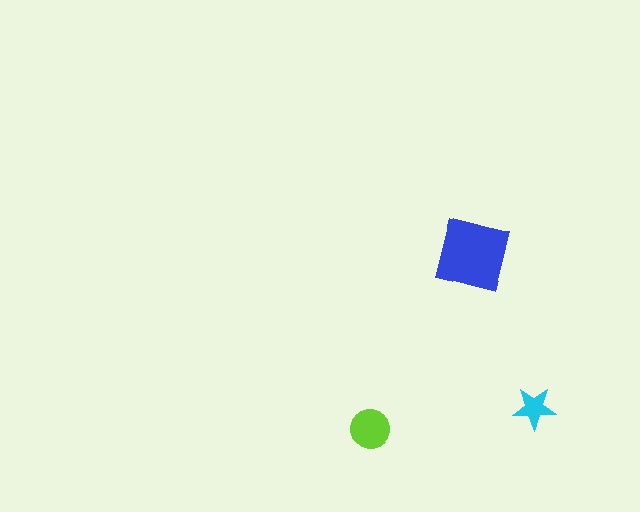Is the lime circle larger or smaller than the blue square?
Smaller.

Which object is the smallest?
The cyan star.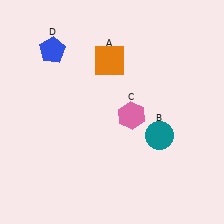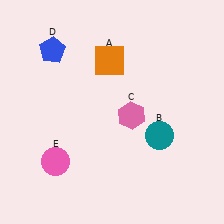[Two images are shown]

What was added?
A pink circle (E) was added in Image 2.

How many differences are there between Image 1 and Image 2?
There is 1 difference between the two images.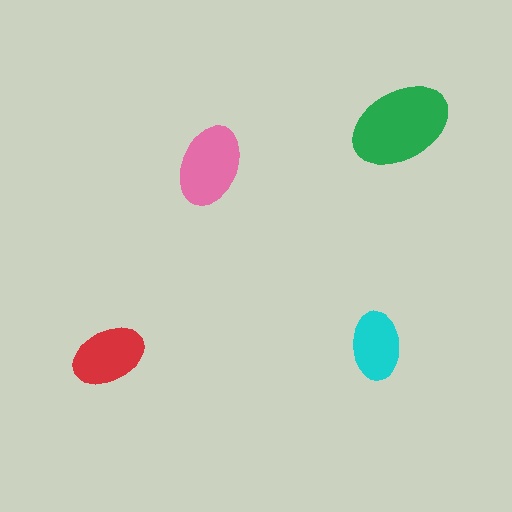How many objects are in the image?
There are 4 objects in the image.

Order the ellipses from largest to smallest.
the green one, the pink one, the red one, the cyan one.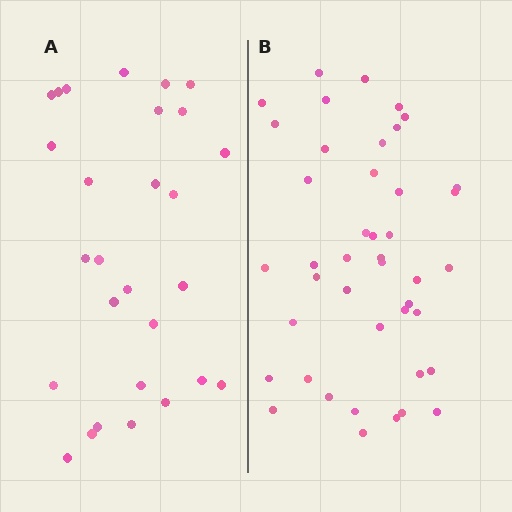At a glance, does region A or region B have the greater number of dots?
Region B (the right region) has more dots.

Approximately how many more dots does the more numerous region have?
Region B has approximately 15 more dots than region A.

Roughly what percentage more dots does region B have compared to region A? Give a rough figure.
About 55% more.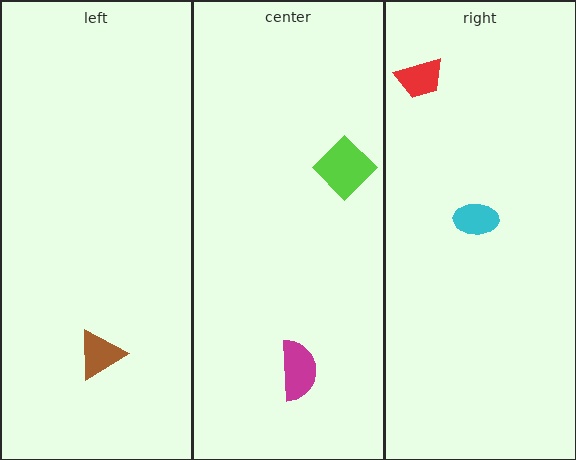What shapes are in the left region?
The brown triangle.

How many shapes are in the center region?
2.